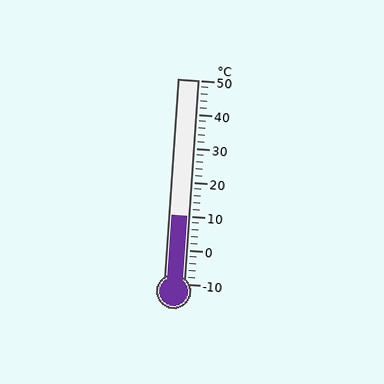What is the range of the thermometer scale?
The thermometer scale ranges from -10°C to 50°C.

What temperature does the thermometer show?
The thermometer shows approximately 10°C.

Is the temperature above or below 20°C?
The temperature is below 20°C.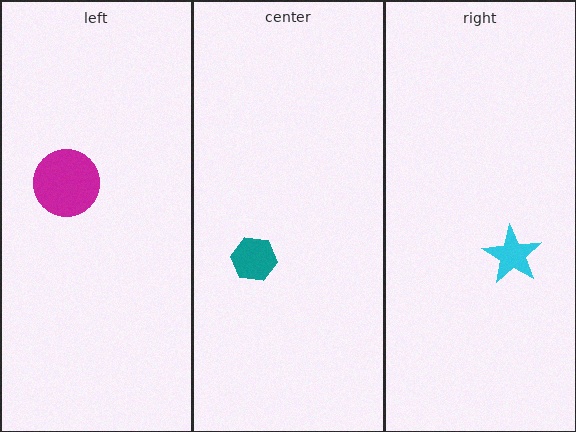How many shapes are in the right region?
1.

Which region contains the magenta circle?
The left region.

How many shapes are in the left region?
1.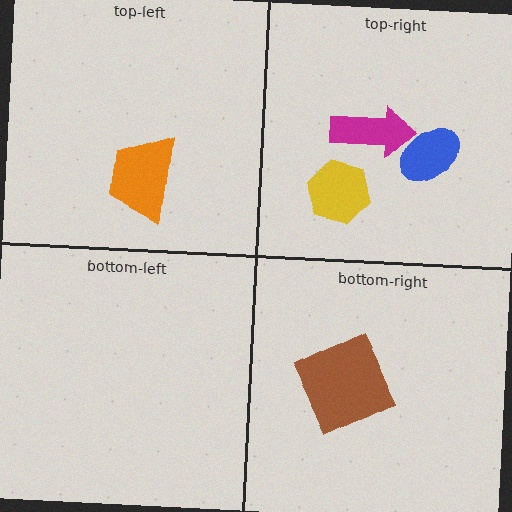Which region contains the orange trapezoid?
The top-left region.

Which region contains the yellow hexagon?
The top-right region.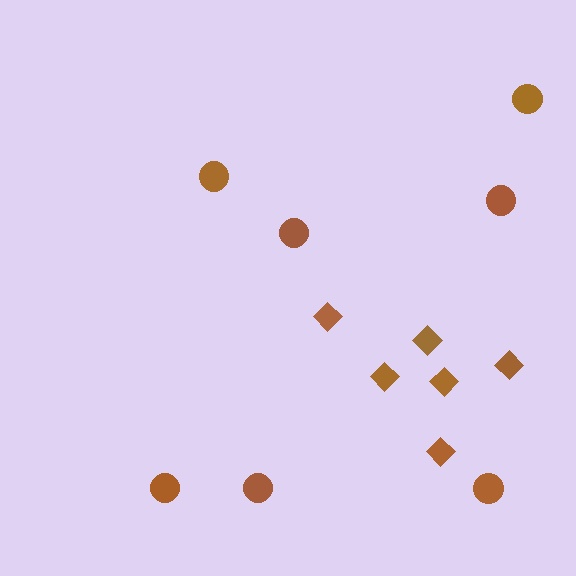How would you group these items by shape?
There are 2 groups: one group of diamonds (6) and one group of circles (7).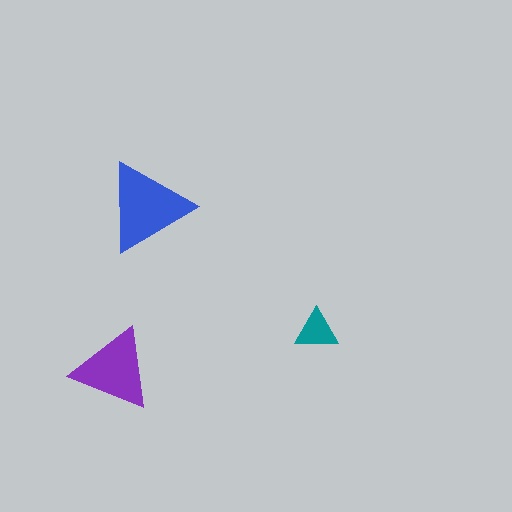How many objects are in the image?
There are 3 objects in the image.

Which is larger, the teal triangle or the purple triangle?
The purple one.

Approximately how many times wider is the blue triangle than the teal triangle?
About 2 times wider.